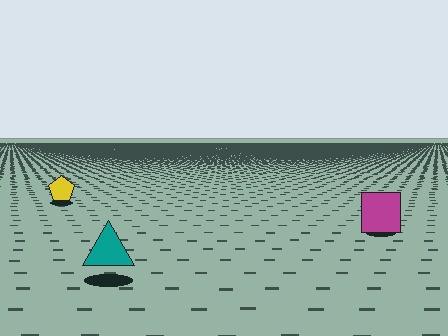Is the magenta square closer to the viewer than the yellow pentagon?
Yes. The magenta square is closer — you can tell from the texture gradient: the ground texture is coarser near it.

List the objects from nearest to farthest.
From nearest to farthest: the teal triangle, the magenta square, the yellow pentagon.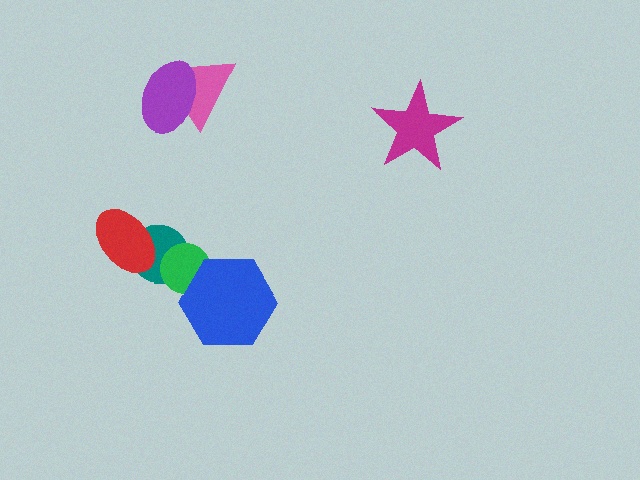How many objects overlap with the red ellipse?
1 object overlaps with the red ellipse.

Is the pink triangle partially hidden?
Yes, it is partially covered by another shape.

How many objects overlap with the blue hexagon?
1 object overlaps with the blue hexagon.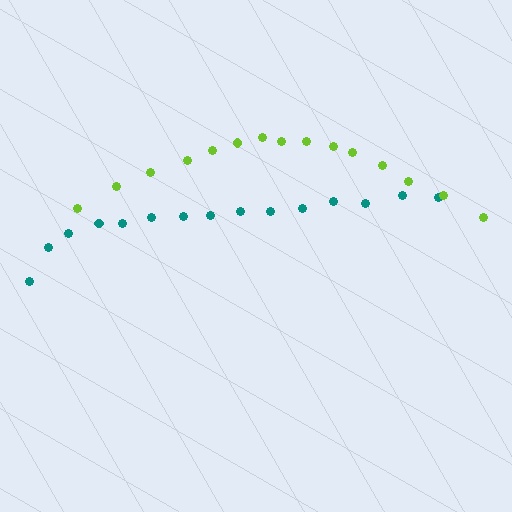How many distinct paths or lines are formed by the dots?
There are 2 distinct paths.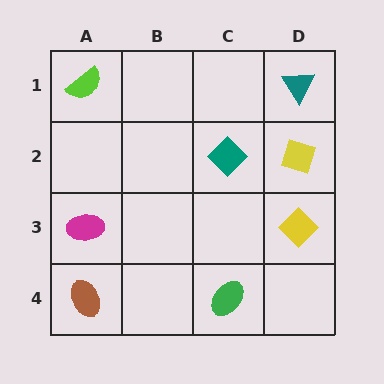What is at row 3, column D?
A yellow diamond.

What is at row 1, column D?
A teal triangle.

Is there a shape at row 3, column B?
No, that cell is empty.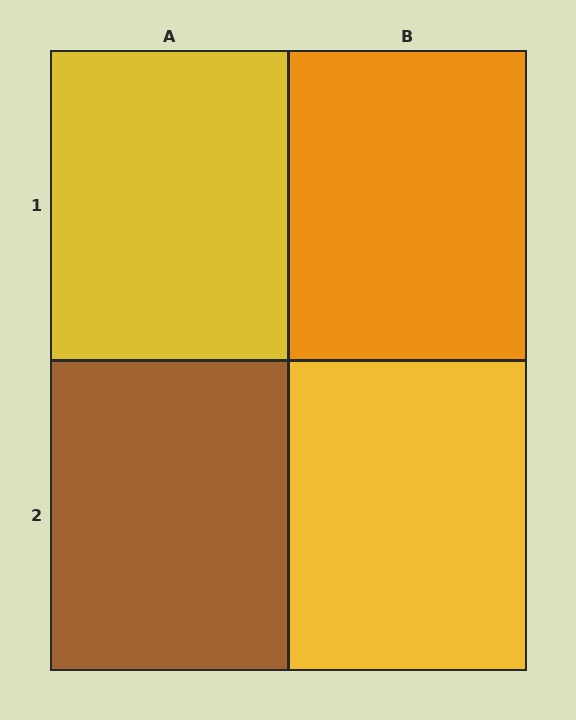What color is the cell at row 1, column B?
Orange.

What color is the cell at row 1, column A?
Yellow.